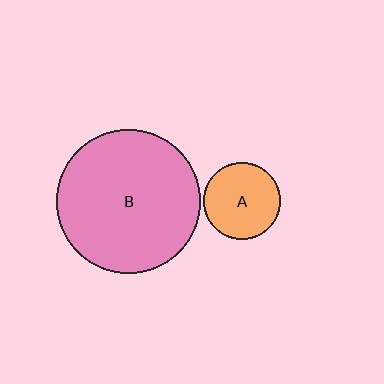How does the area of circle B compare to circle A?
Approximately 3.5 times.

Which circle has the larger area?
Circle B (pink).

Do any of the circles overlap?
No, none of the circles overlap.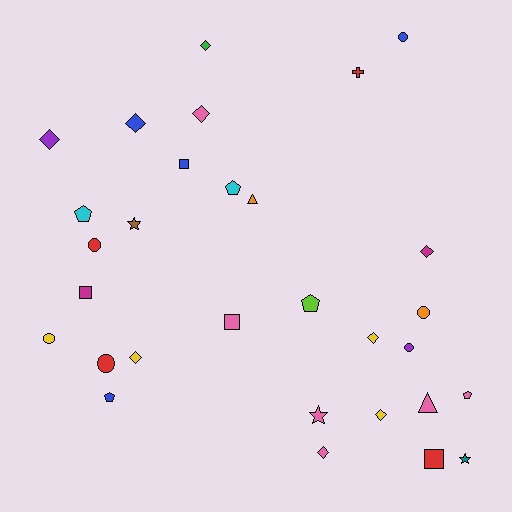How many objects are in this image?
There are 30 objects.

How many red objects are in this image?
There are 4 red objects.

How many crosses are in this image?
There is 1 cross.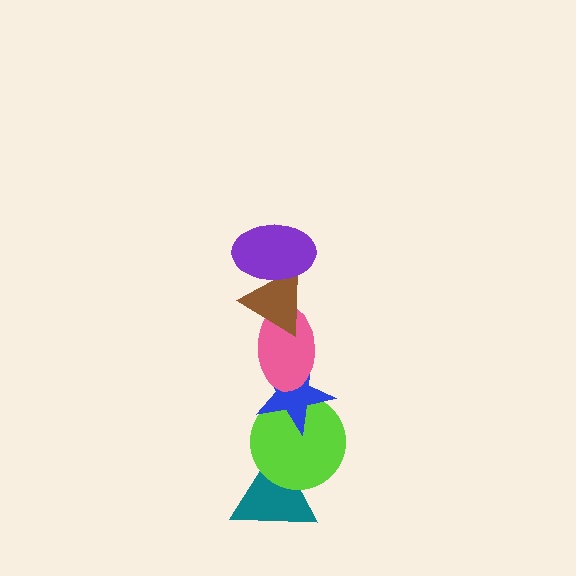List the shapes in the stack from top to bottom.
From top to bottom: the purple ellipse, the brown triangle, the pink ellipse, the blue star, the lime circle, the teal triangle.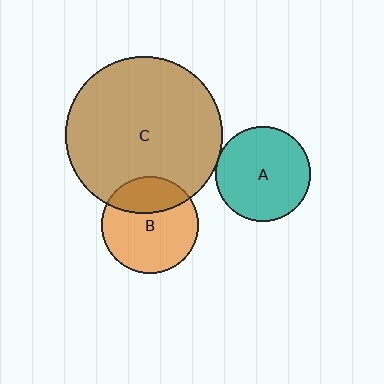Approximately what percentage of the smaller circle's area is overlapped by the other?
Approximately 30%.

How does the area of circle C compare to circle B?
Approximately 2.6 times.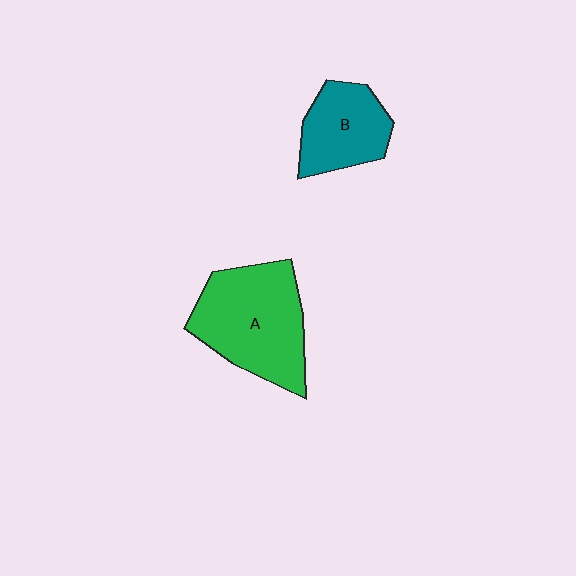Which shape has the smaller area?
Shape B (teal).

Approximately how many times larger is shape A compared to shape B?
Approximately 1.6 times.